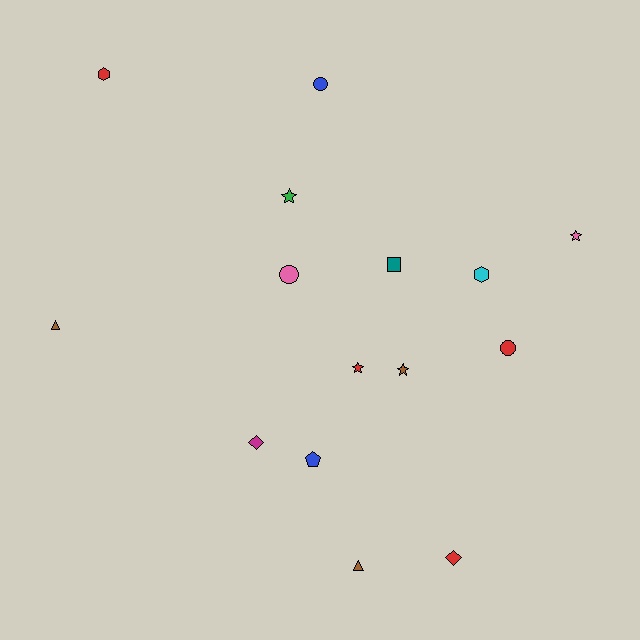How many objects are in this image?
There are 15 objects.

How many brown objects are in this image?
There are 3 brown objects.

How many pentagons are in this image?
There is 1 pentagon.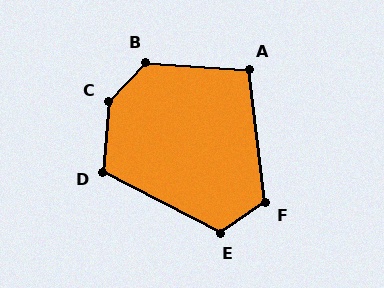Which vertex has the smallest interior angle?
A, at approximately 101 degrees.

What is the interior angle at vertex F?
Approximately 118 degrees (obtuse).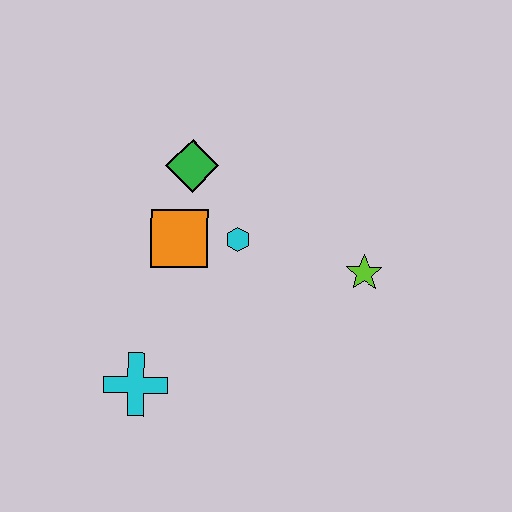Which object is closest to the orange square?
The cyan hexagon is closest to the orange square.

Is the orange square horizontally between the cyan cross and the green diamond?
Yes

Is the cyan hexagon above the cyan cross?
Yes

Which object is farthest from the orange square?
The lime star is farthest from the orange square.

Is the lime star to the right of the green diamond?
Yes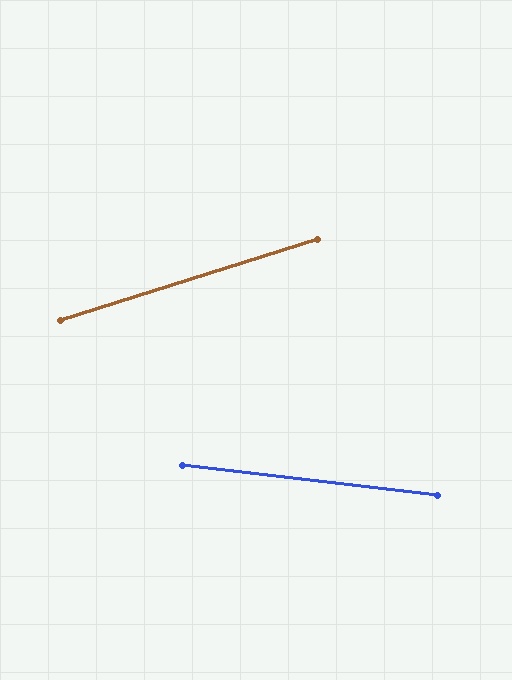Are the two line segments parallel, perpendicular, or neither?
Neither parallel nor perpendicular — they differ by about 24°.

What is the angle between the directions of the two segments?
Approximately 24 degrees.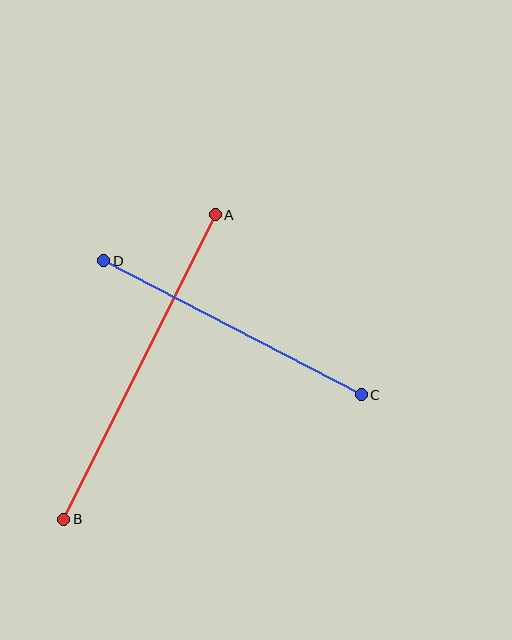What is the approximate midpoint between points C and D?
The midpoint is at approximately (232, 328) pixels.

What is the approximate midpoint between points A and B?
The midpoint is at approximately (140, 367) pixels.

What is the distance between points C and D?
The distance is approximately 291 pixels.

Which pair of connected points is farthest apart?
Points A and B are farthest apart.